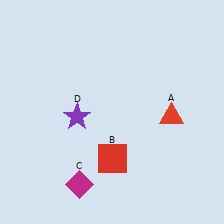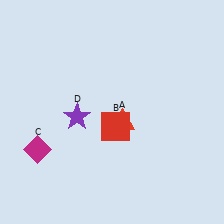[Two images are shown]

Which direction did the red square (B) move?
The red square (B) moved up.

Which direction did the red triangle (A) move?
The red triangle (A) moved left.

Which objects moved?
The objects that moved are: the red triangle (A), the red square (B), the magenta diamond (C).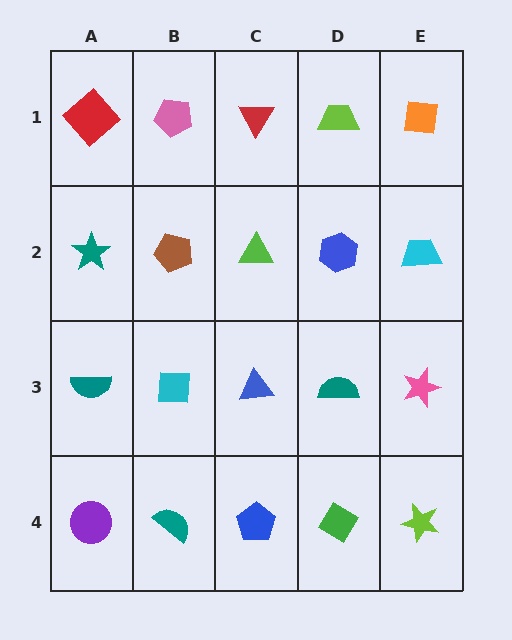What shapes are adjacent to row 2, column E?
An orange square (row 1, column E), a pink star (row 3, column E), a blue hexagon (row 2, column D).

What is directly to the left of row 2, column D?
A lime triangle.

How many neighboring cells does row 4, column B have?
3.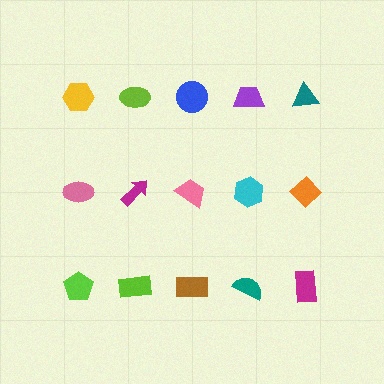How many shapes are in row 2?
5 shapes.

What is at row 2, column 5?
An orange diamond.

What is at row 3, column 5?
A magenta rectangle.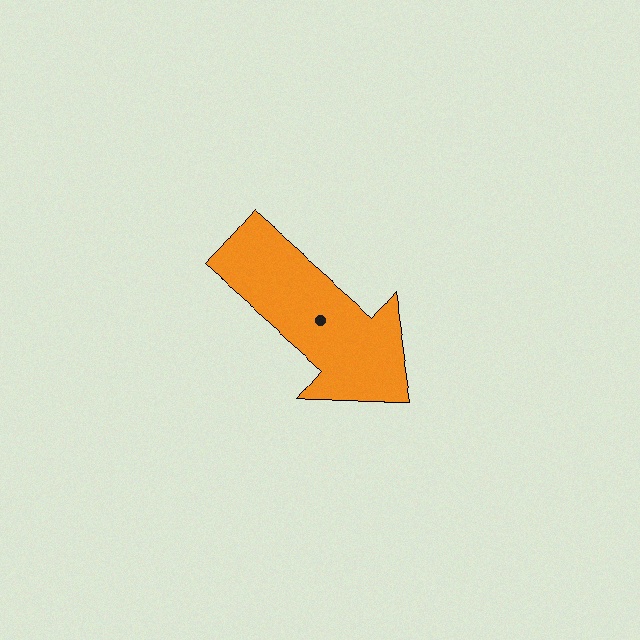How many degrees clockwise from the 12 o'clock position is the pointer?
Approximately 131 degrees.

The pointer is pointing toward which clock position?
Roughly 4 o'clock.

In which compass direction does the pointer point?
Southeast.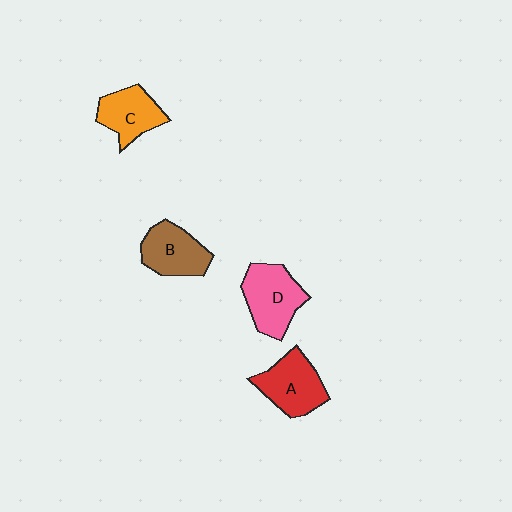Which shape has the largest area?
Shape D (pink).